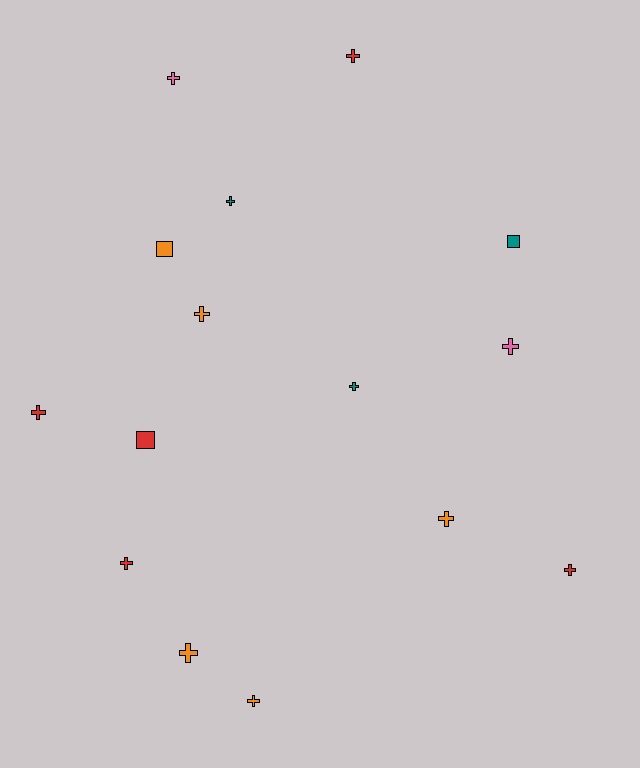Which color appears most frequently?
Red, with 5 objects.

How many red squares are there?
There is 1 red square.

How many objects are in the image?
There are 15 objects.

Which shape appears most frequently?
Cross, with 12 objects.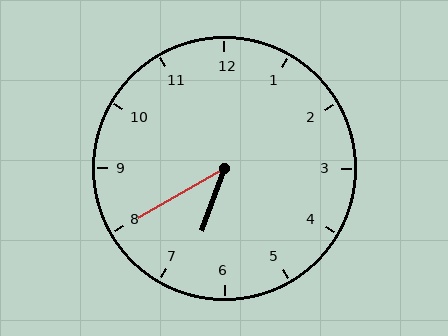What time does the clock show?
6:40.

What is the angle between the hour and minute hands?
Approximately 40 degrees.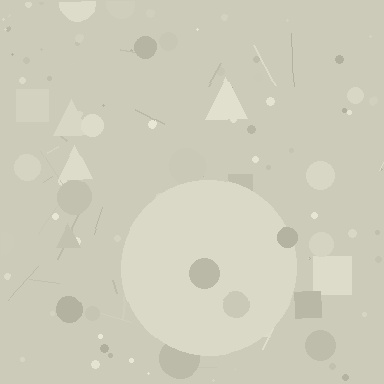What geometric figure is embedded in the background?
A circle is embedded in the background.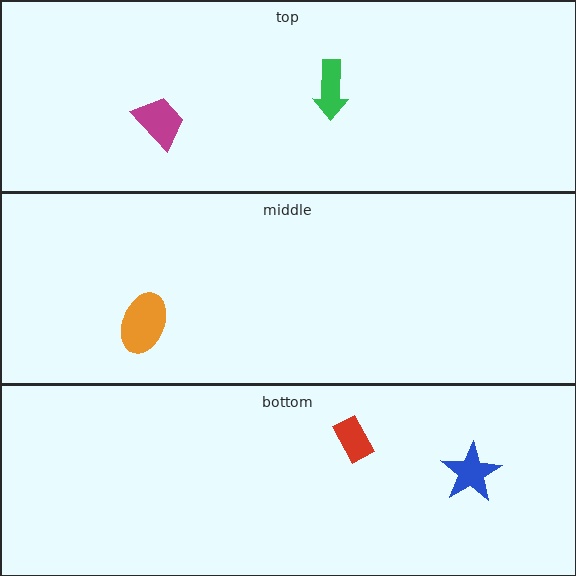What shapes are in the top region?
The green arrow, the magenta trapezoid.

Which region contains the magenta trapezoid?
The top region.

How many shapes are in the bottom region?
2.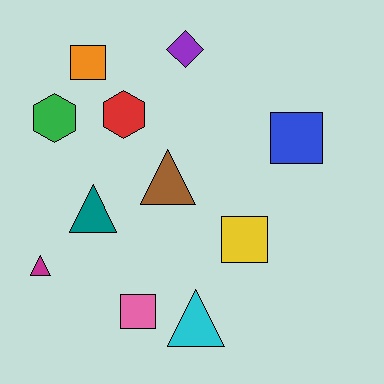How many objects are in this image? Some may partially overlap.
There are 11 objects.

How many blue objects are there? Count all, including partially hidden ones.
There is 1 blue object.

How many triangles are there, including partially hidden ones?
There are 4 triangles.